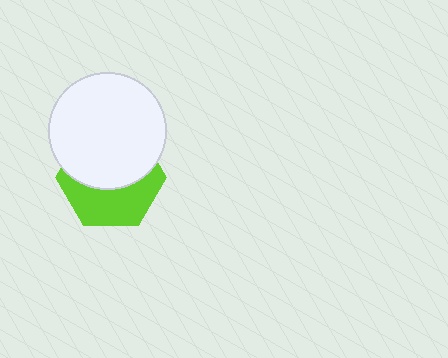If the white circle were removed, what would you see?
You would see the complete lime hexagon.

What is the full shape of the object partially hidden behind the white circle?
The partially hidden object is a lime hexagon.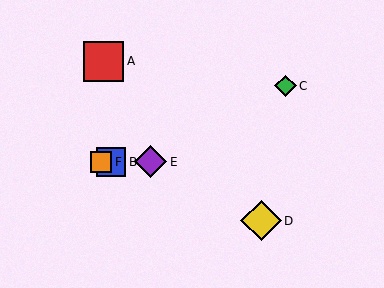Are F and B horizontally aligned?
Yes, both are at y≈162.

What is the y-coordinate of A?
Object A is at y≈61.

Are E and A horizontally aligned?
No, E is at y≈162 and A is at y≈61.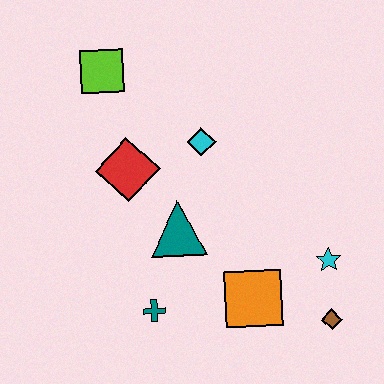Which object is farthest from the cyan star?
The lime square is farthest from the cyan star.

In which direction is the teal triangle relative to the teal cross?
The teal triangle is above the teal cross.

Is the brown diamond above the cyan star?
No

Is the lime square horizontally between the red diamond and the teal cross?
No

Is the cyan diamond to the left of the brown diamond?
Yes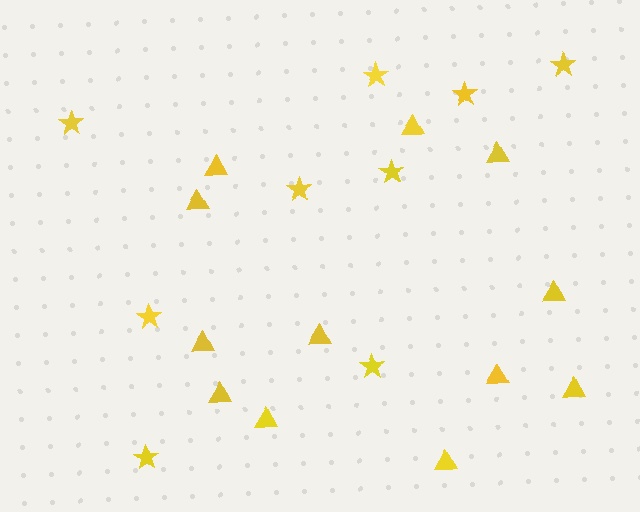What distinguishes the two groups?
There are 2 groups: one group of stars (9) and one group of triangles (12).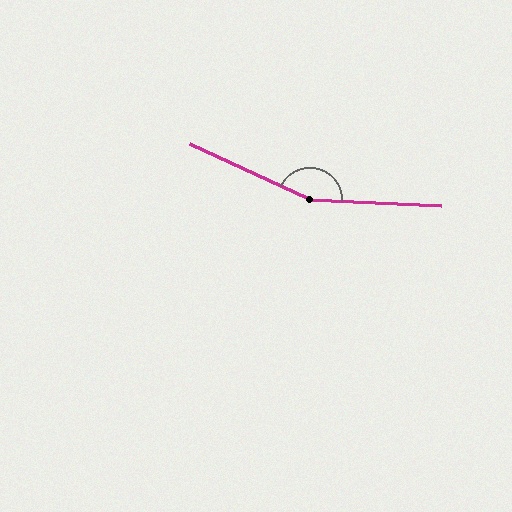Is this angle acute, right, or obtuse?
It is obtuse.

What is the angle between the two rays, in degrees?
Approximately 158 degrees.